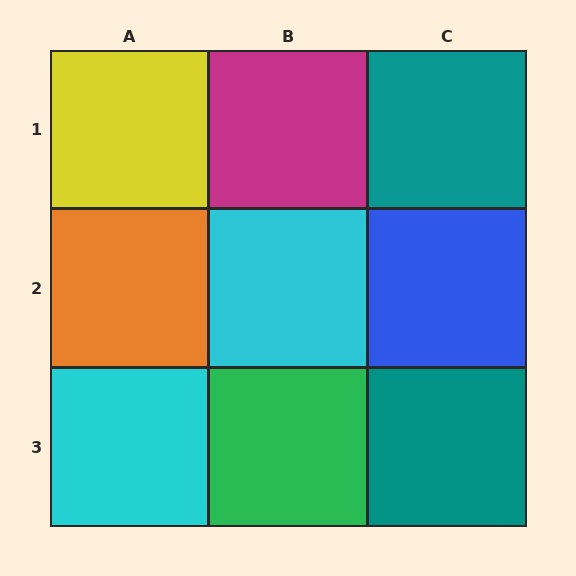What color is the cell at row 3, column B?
Green.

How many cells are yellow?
1 cell is yellow.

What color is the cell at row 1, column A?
Yellow.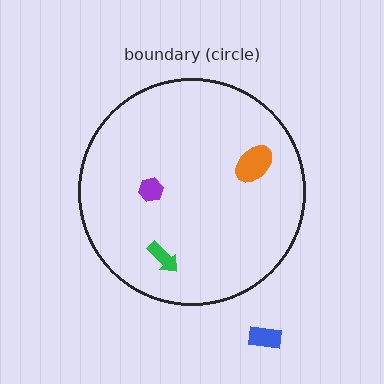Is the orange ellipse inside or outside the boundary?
Inside.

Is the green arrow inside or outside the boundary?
Inside.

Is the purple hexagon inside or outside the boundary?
Inside.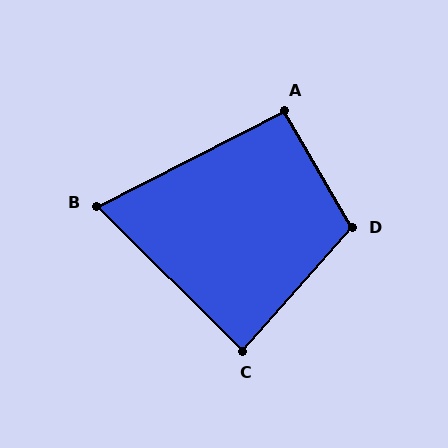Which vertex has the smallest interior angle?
B, at approximately 72 degrees.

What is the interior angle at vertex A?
Approximately 93 degrees (approximately right).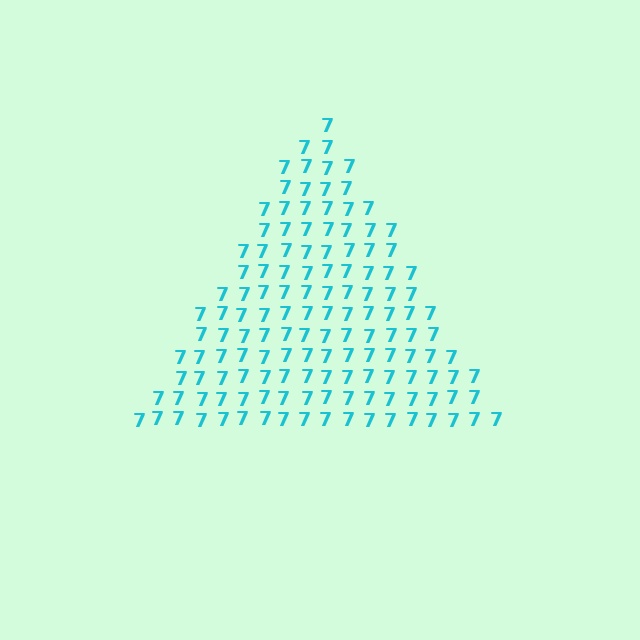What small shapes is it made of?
It is made of small digit 7's.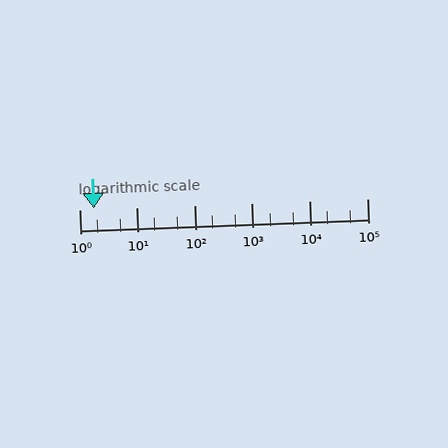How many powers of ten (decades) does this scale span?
The scale spans 5 decades, from 1 to 100000.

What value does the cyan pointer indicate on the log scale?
The pointer indicates approximately 1.8.